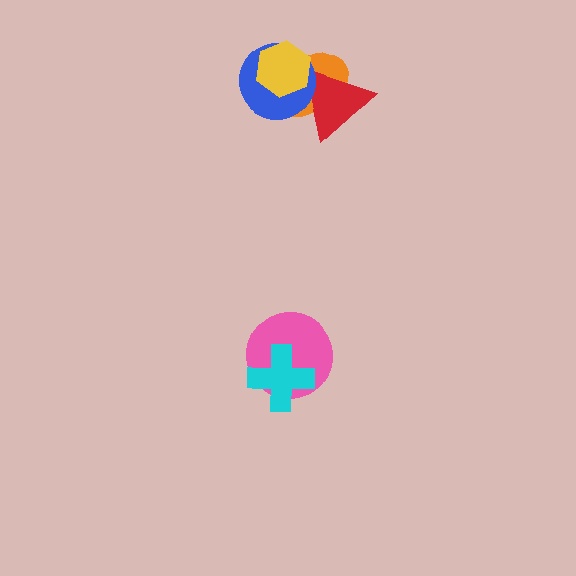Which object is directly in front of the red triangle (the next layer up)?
The blue circle is directly in front of the red triangle.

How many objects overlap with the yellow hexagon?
3 objects overlap with the yellow hexagon.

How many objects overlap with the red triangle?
3 objects overlap with the red triangle.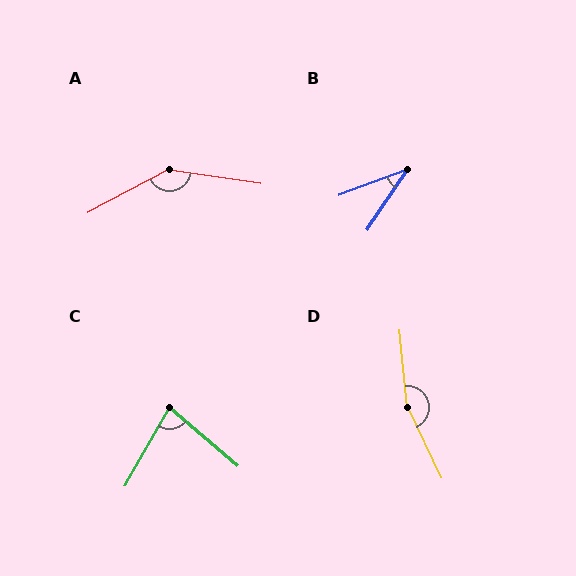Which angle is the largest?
D, at approximately 160 degrees.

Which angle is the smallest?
B, at approximately 36 degrees.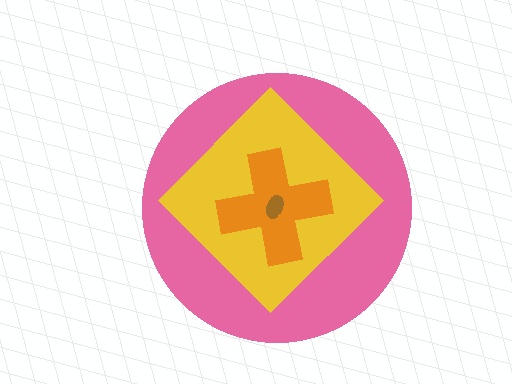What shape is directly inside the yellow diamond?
The orange cross.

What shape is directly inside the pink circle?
The yellow diamond.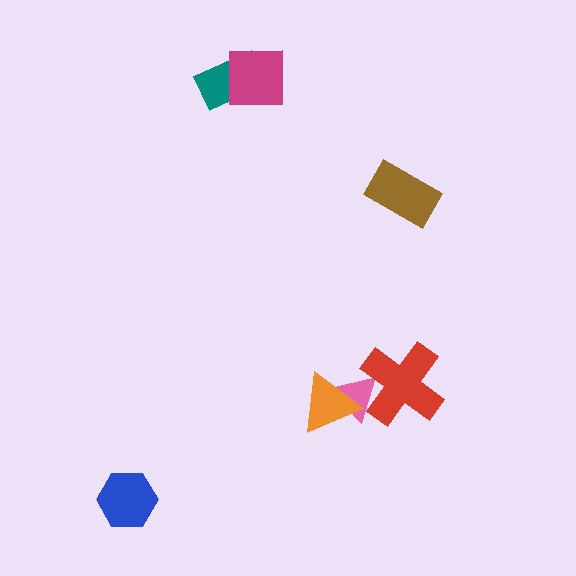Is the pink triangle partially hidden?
Yes, it is partially covered by another shape.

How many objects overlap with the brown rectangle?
0 objects overlap with the brown rectangle.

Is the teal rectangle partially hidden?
Yes, it is partially covered by another shape.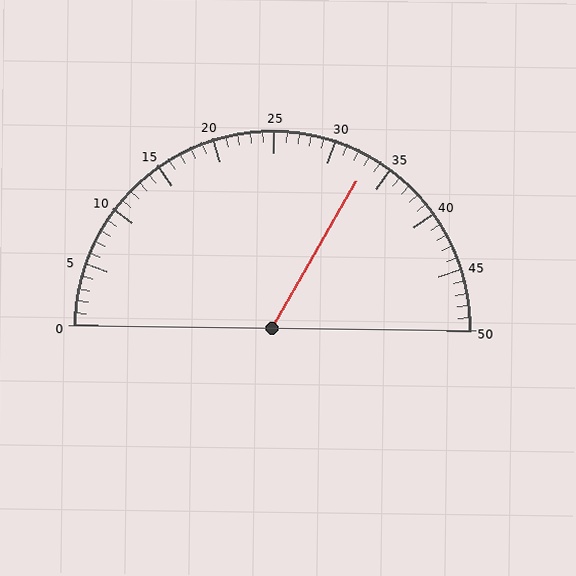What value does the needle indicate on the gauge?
The needle indicates approximately 33.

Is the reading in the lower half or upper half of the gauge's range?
The reading is in the upper half of the range (0 to 50).